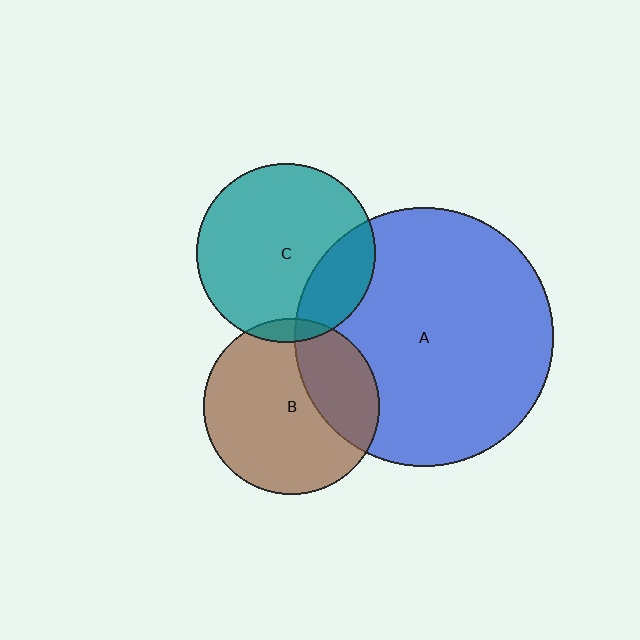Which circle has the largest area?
Circle A (blue).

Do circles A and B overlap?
Yes.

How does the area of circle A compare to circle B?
Approximately 2.2 times.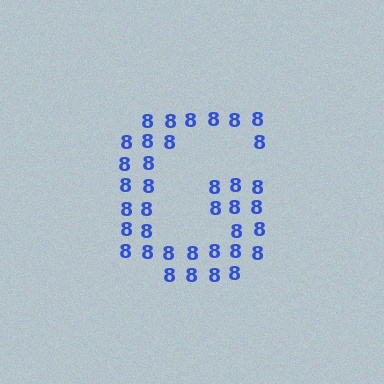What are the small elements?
The small elements are digit 8's.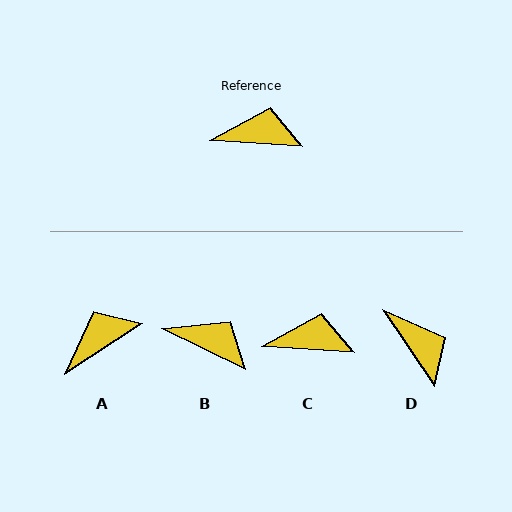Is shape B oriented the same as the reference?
No, it is off by about 23 degrees.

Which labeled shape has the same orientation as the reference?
C.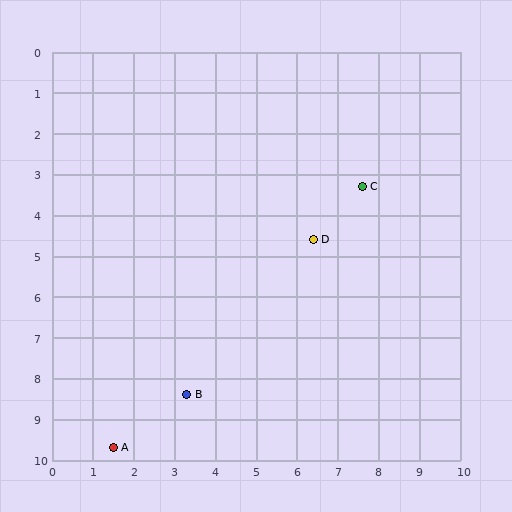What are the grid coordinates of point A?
Point A is at approximately (1.5, 9.7).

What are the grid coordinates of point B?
Point B is at approximately (3.3, 8.4).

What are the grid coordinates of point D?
Point D is at approximately (6.4, 4.6).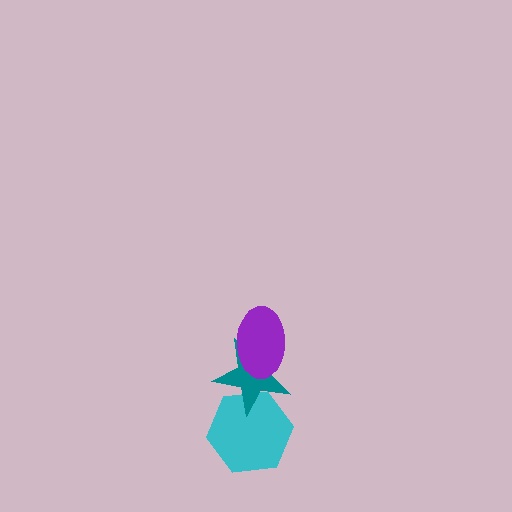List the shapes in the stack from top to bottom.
From top to bottom: the purple ellipse, the teal star, the cyan hexagon.